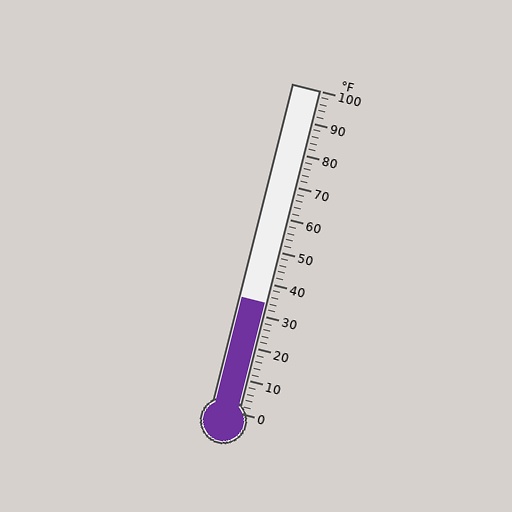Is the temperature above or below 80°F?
The temperature is below 80°F.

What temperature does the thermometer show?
The thermometer shows approximately 34°F.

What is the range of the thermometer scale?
The thermometer scale ranges from 0°F to 100°F.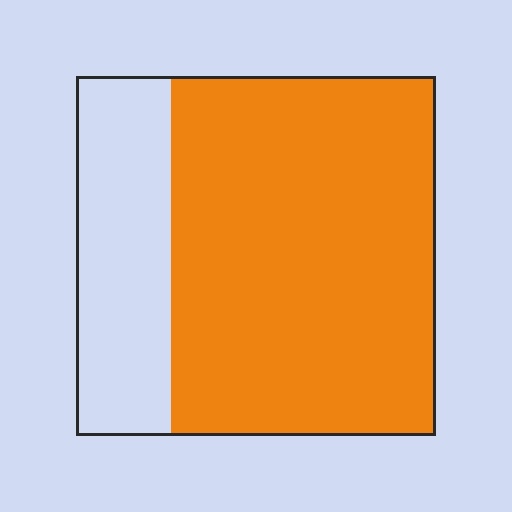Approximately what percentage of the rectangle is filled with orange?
Approximately 75%.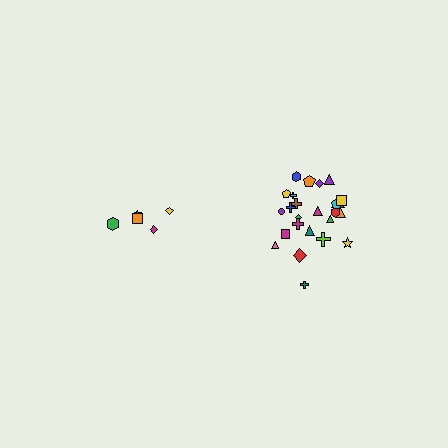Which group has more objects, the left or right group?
The right group.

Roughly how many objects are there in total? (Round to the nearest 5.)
Roughly 30 objects in total.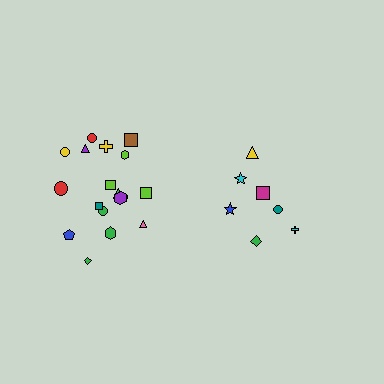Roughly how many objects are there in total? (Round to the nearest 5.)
Roughly 25 objects in total.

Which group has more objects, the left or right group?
The left group.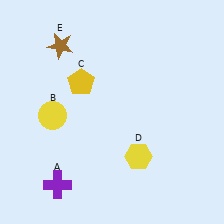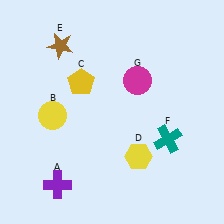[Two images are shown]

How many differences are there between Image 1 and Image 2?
There are 2 differences between the two images.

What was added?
A teal cross (F), a magenta circle (G) were added in Image 2.